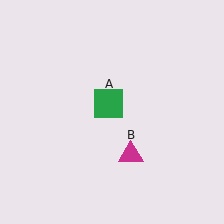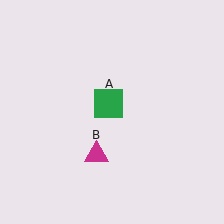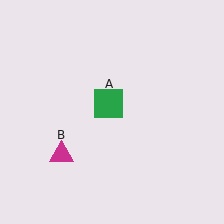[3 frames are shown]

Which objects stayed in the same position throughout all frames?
Green square (object A) remained stationary.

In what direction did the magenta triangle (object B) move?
The magenta triangle (object B) moved left.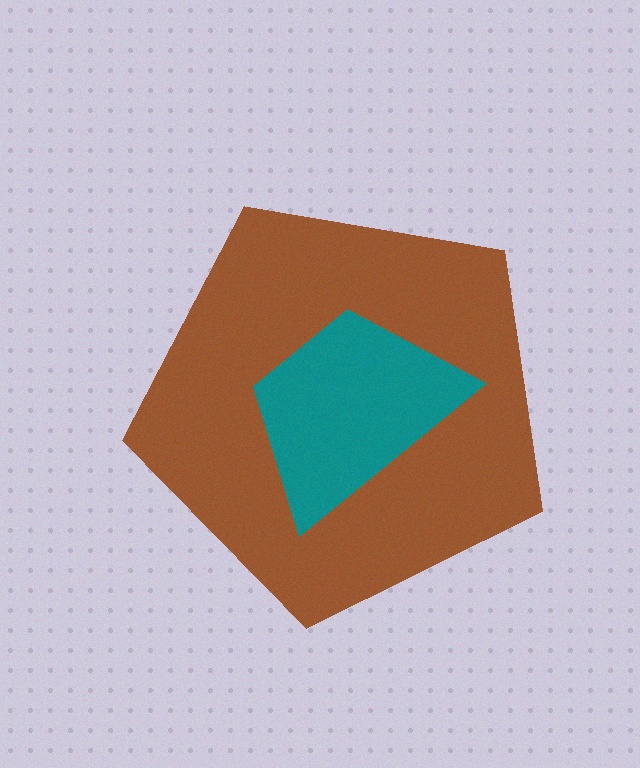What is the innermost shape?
The teal trapezoid.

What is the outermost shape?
The brown pentagon.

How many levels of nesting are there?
2.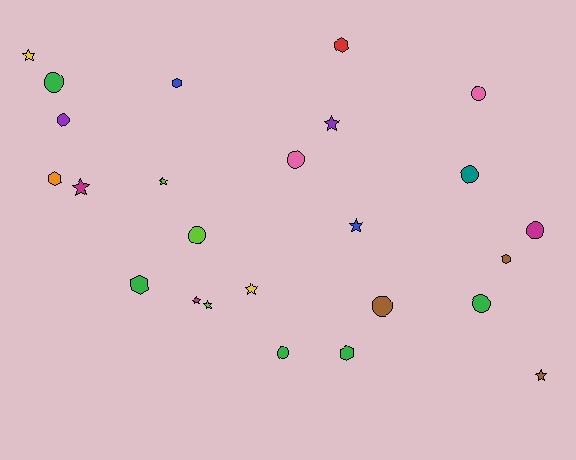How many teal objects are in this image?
There is 1 teal object.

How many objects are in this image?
There are 25 objects.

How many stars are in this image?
There are 9 stars.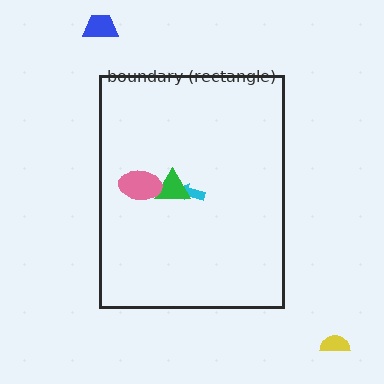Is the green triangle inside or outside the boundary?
Inside.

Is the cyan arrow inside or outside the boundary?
Inside.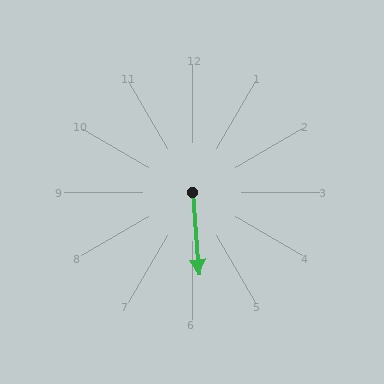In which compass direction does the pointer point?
South.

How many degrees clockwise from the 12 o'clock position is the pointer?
Approximately 175 degrees.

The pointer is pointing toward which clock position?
Roughly 6 o'clock.